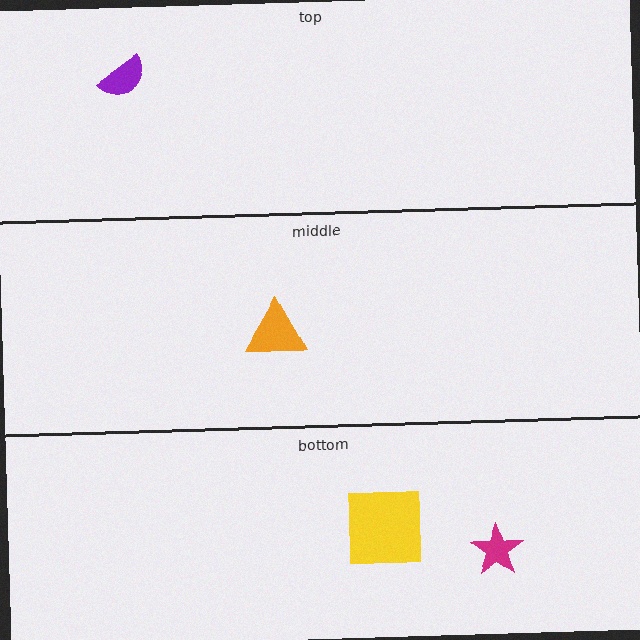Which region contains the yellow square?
The bottom region.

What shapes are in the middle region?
The orange triangle.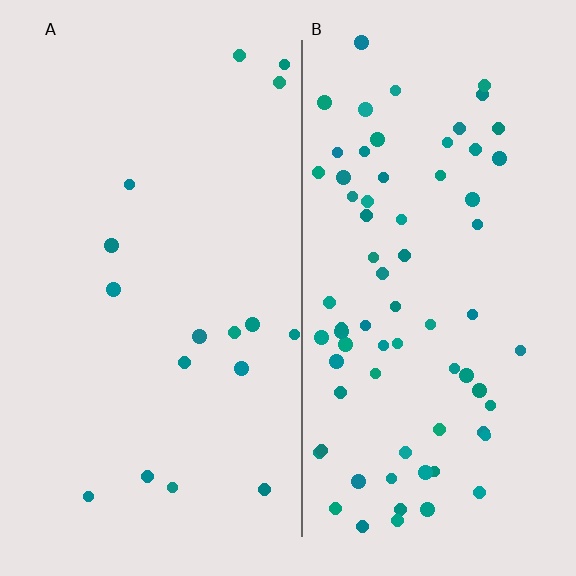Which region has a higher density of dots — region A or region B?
B (the right).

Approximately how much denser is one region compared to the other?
Approximately 4.3× — region B over region A.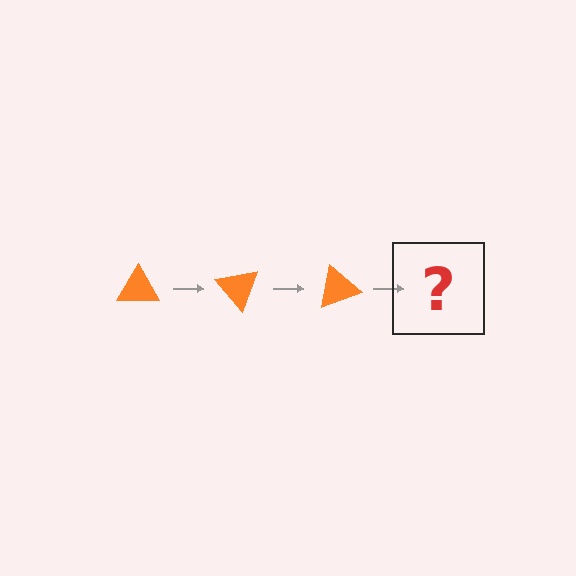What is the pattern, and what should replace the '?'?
The pattern is that the triangle rotates 50 degrees each step. The '?' should be an orange triangle rotated 150 degrees.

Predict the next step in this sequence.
The next step is an orange triangle rotated 150 degrees.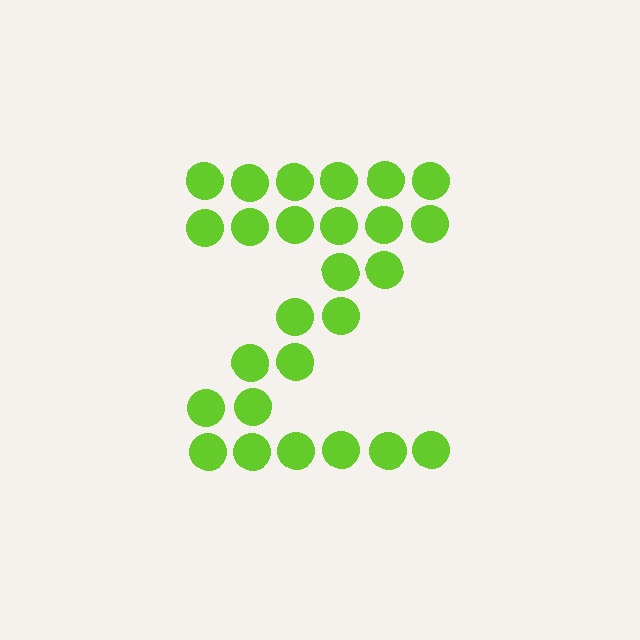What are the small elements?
The small elements are circles.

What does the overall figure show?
The overall figure shows the letter Z.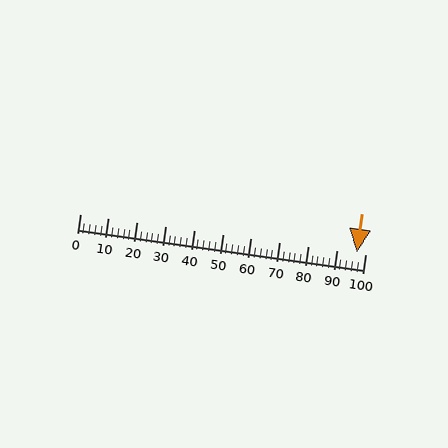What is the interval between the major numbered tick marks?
The major tick marks are spaced 10 units apart.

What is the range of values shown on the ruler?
The ruler shows values from 0 to 100.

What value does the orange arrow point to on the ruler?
The orange arrow points to approximately 97.